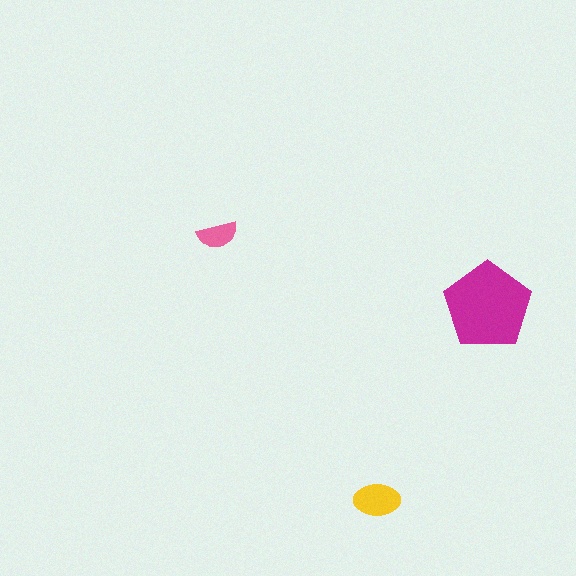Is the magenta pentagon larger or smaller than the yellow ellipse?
Larger.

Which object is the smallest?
The pink semicircle.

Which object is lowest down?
The yellow ellipse is bottommost.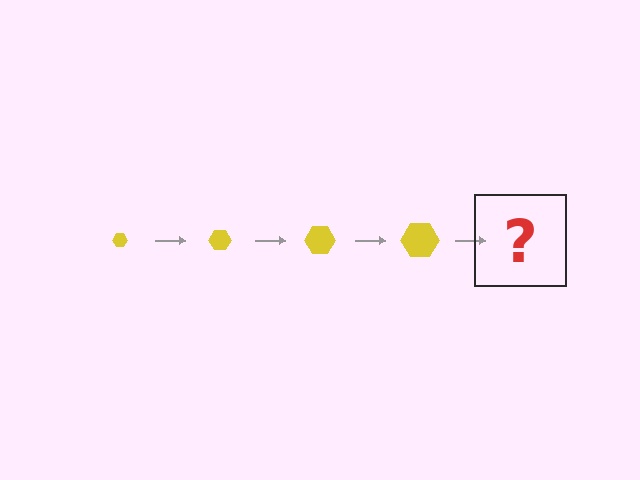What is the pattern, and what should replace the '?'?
The pattern is that the hexagon gets progressively larger each step. The '?' should be a yellow hexagon, larger than the previous one.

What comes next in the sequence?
The next element should be a yellow hexagon, larger than the previous one.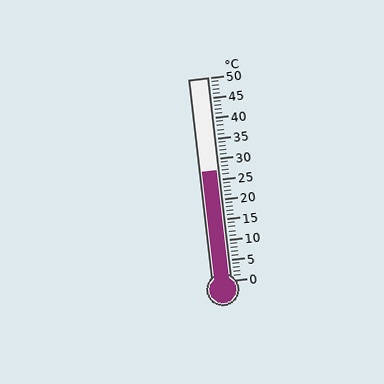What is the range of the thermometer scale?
The thermometer scale ranges from 0°C to 50°C.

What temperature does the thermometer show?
The thermometer shows approximately 27°C.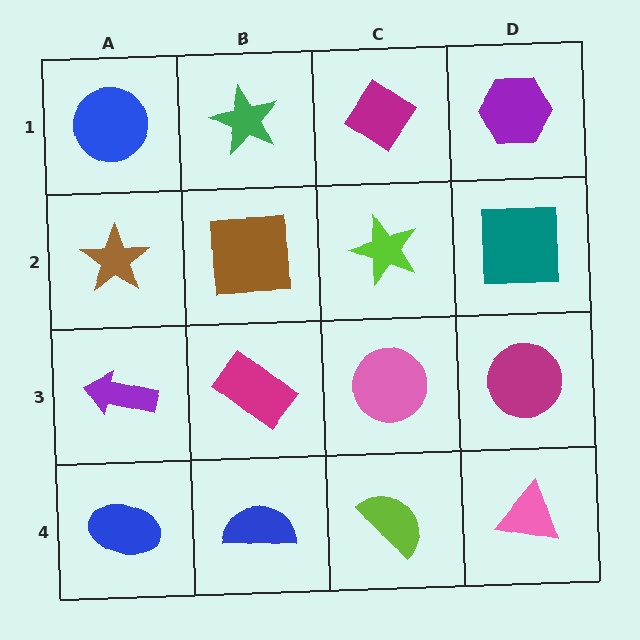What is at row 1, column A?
A blue circle.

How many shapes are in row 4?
4 shapes.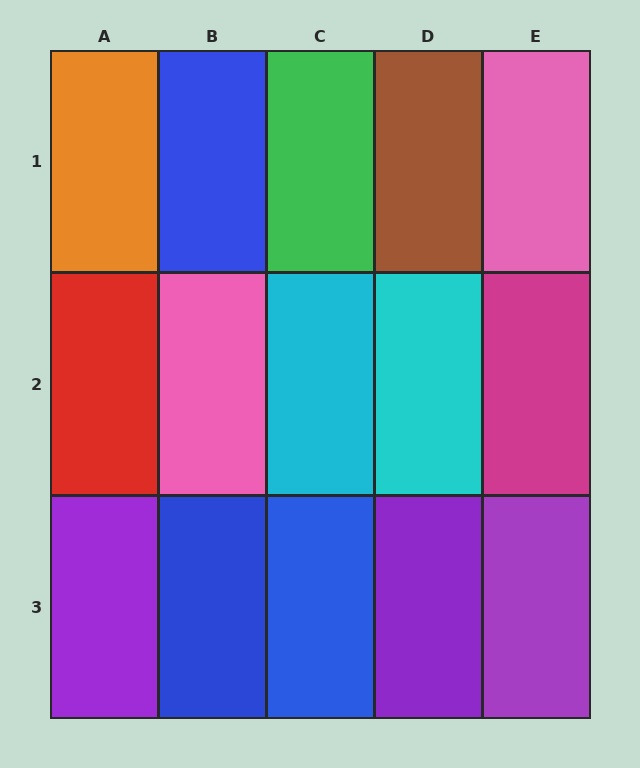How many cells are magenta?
1 cell is magenta.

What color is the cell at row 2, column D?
Cyan.